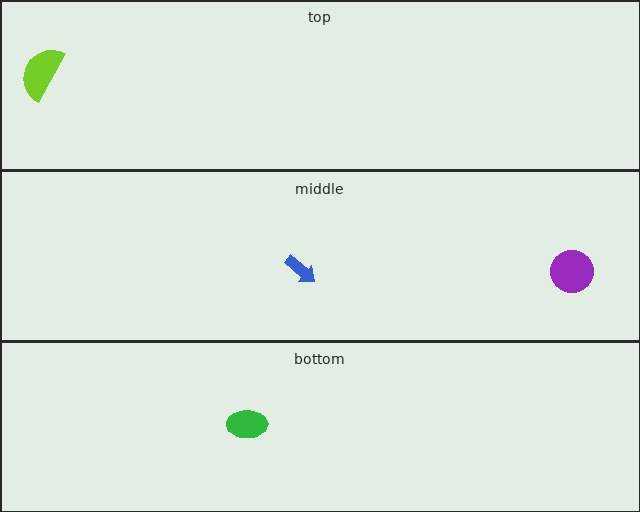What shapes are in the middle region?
The blue arrow, the purple circle.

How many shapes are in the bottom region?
1.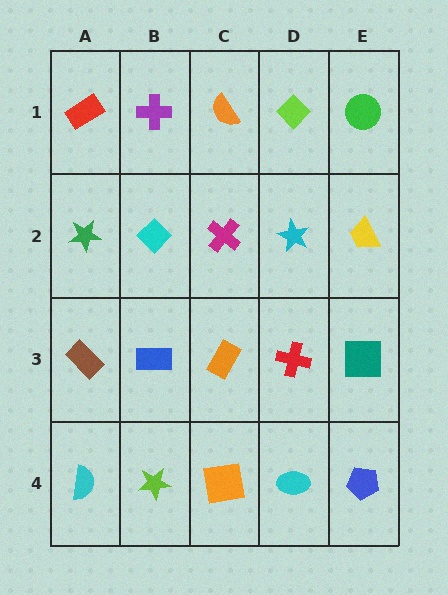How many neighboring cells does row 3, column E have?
3.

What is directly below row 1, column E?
A yellow trapezoid.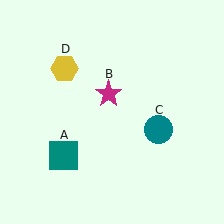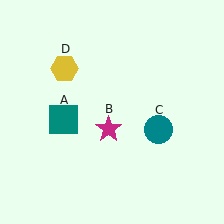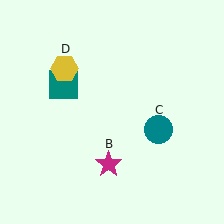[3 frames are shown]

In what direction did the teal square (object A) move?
The teal square (object A) moved up.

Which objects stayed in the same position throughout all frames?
Teal circle (object C) and yellow hexagon (object D) remained stationary.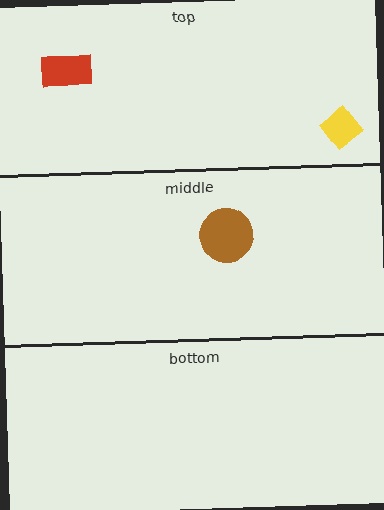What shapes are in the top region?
The red rectangle, the yellow diamond.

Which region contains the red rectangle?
The top region.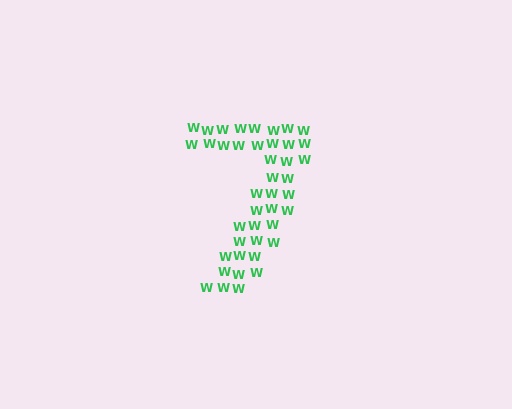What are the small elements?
The small elements are letter W's.